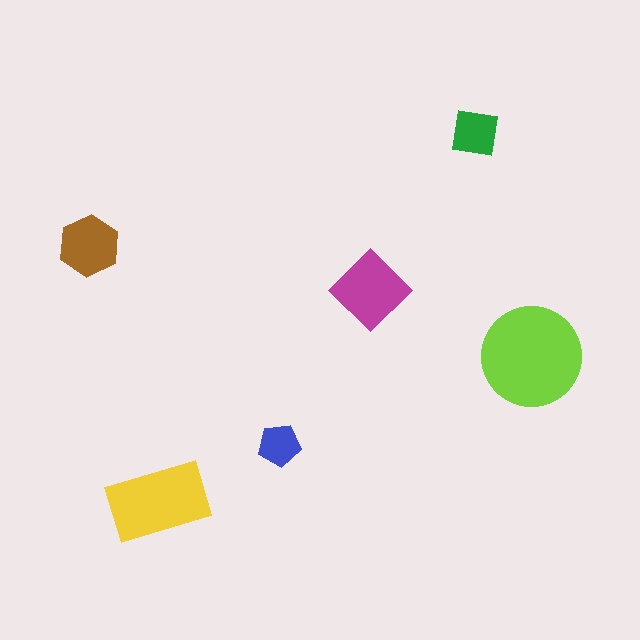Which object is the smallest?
The blue pentagon.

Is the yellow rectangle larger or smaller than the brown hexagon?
Larger.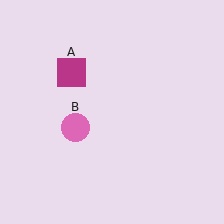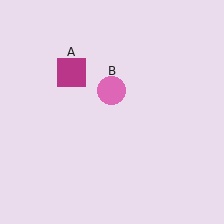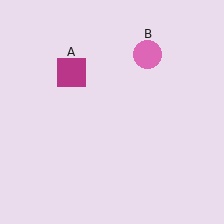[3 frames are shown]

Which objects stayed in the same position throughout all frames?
Magenta square (object A) remained stationary.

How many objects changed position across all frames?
1 object changed position: pink circle (object B).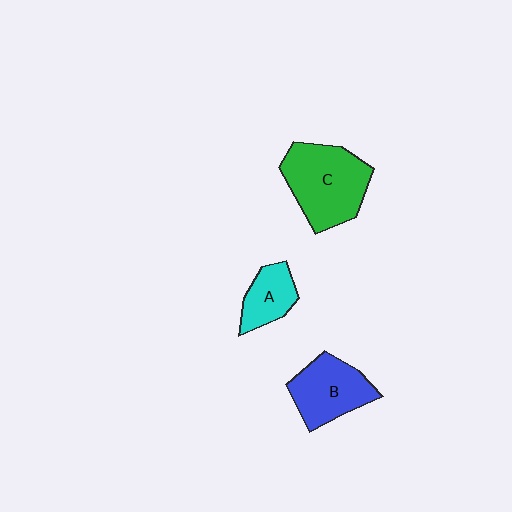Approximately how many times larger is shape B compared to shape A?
Approximately 1.6 times.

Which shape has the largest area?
Shape C (green).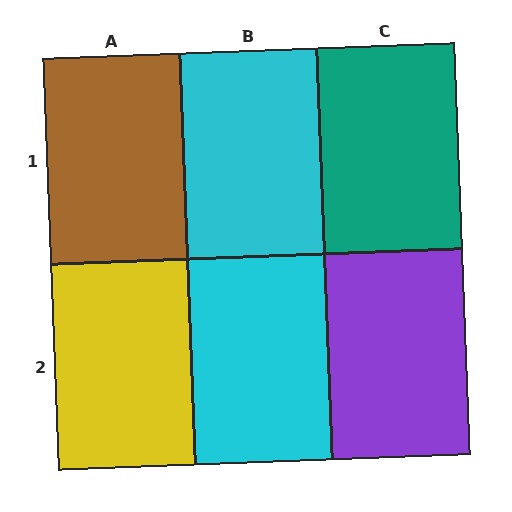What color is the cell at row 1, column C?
Teal.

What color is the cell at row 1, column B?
Cyan.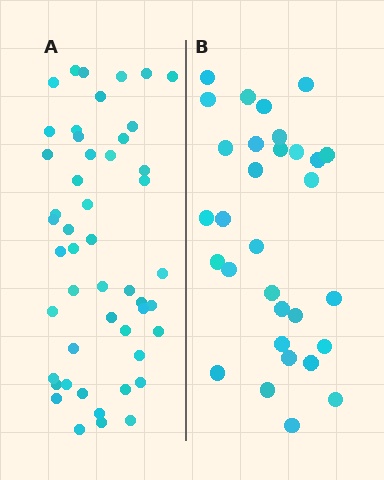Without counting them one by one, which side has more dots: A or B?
Region A (the left region) has more dots.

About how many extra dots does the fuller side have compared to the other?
Region A has approximately 20 more dots than region B.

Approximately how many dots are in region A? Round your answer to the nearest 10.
About 50 dots. (The exact count is 49, which rounds to 50.)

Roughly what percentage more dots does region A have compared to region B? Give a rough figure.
About 60% more.